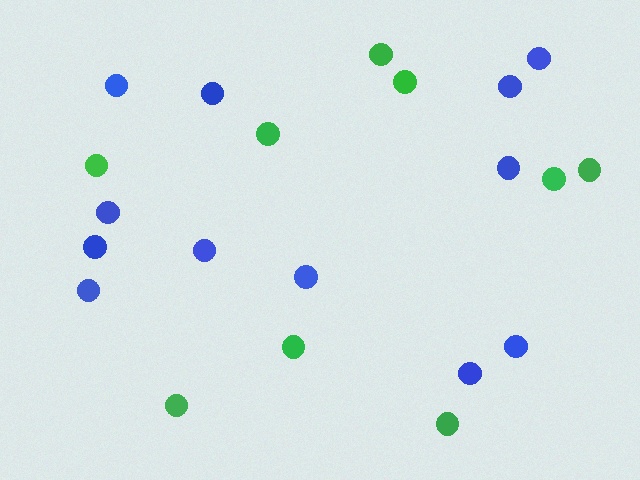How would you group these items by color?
There are 2 groups: one group of green circles (9) and one group of blue circles (12).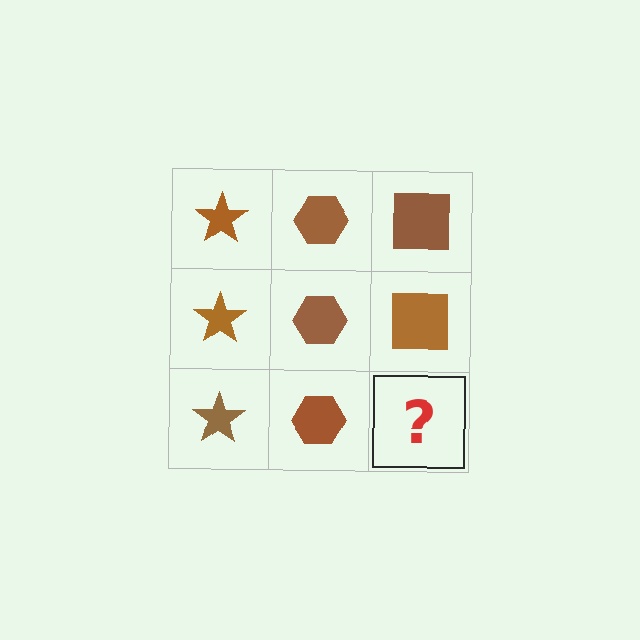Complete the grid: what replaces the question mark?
The question mark should be replaced with a brown square.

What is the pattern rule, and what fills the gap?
The rule is that each column has a consistent shape. The gap should be filled with a brown square.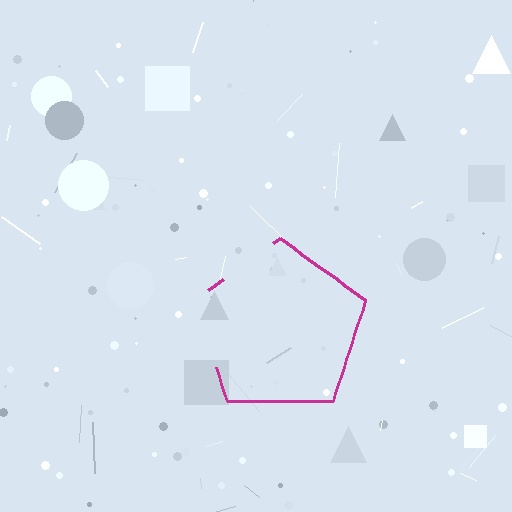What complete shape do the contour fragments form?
The contour fragments form a pentagon.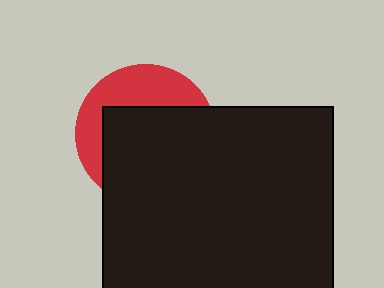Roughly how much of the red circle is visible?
A small part of it is visible (roughly 36%).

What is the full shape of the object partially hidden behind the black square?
The partially hidden object is a red circle.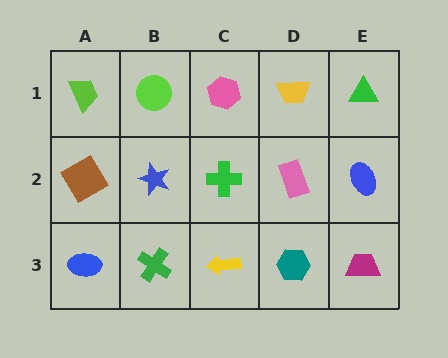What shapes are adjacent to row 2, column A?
A lime trapezoid (row 1, column A), a blue ellipse (row 3, column A), a blue star (row 2, column B).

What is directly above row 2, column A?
A lime trapezoid.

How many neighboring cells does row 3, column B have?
3.